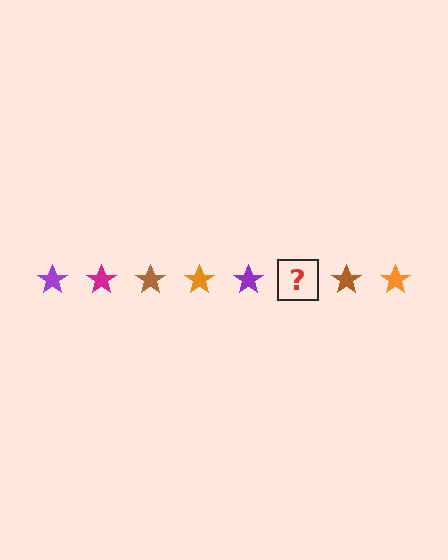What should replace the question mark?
The question mark should be replaced with a magenta star.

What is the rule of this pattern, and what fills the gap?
The rule is that the pattern cycles through purple, magenta, brown, orange stars. The gap should be filled with a magenta star.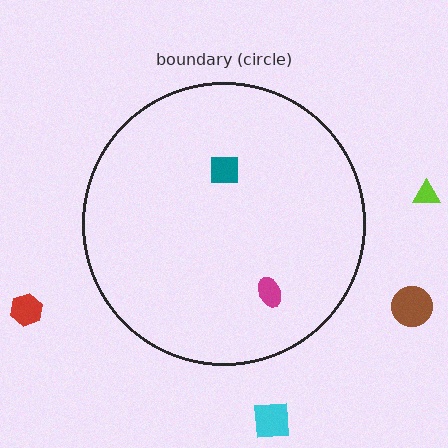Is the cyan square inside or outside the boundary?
Outside.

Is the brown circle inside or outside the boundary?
Outside.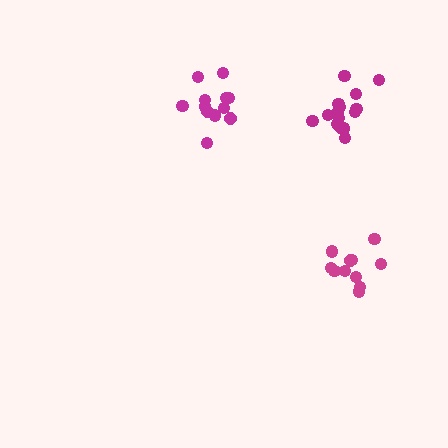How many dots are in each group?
Group 1: 12 dots, Group 2: 11 dots, Group 3: 16 dots (39 total).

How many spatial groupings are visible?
There are 3 spatial groupings.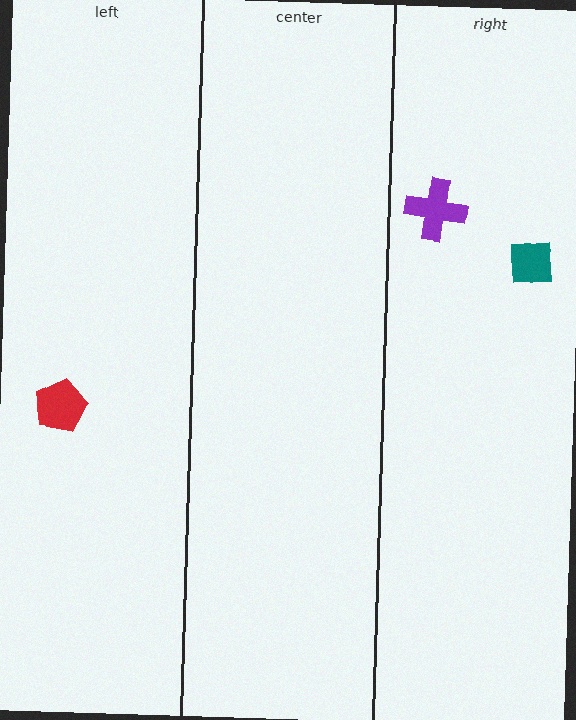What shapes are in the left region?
The red pentagon.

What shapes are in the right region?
The purple cross, the teal square.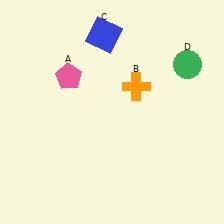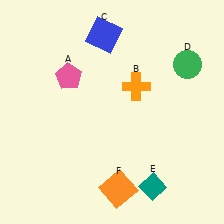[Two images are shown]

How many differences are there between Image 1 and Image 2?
There are 2 differences between the two images.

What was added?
A teal diamond (E), an orange square (F) were added in Image 2.